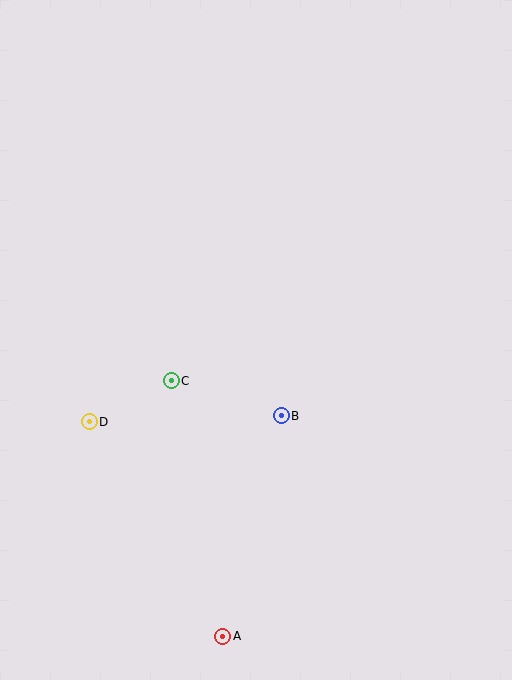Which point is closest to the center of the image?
Point B at (281, 416) is closest to the center.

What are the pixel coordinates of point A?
Point A is at (223, 636).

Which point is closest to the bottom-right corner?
Point A is closest to the bottom-right corner.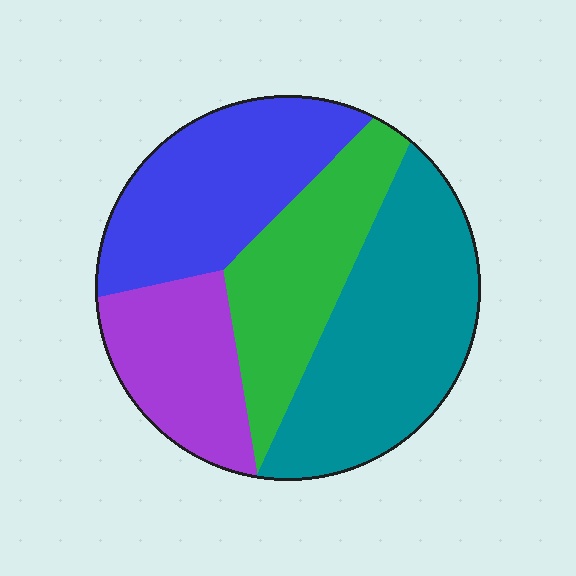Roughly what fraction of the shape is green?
Green covers roughly 20% of the shape.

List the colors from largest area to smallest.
From largest to smallest: teal, blue, green, purple.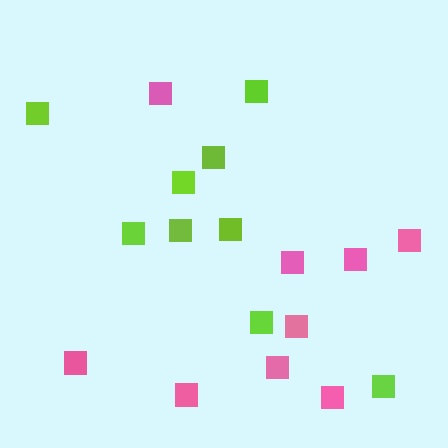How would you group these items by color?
There are 2 groups: one group of pink squares (9) and one group of lime squares (9).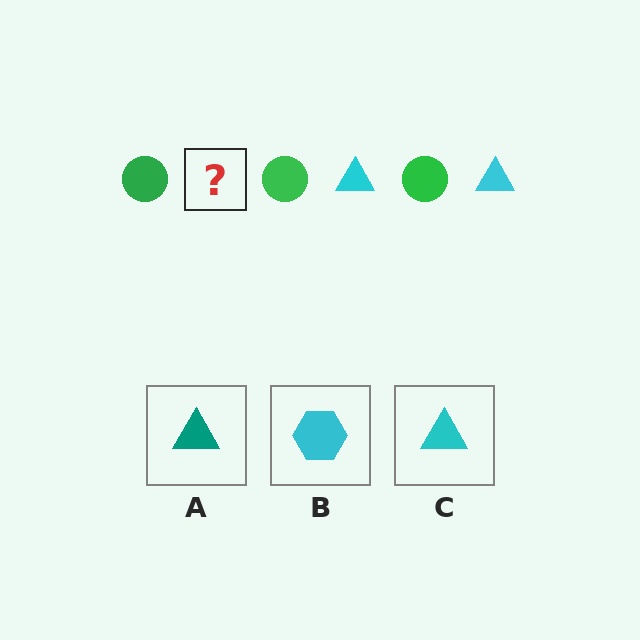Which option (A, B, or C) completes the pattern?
C.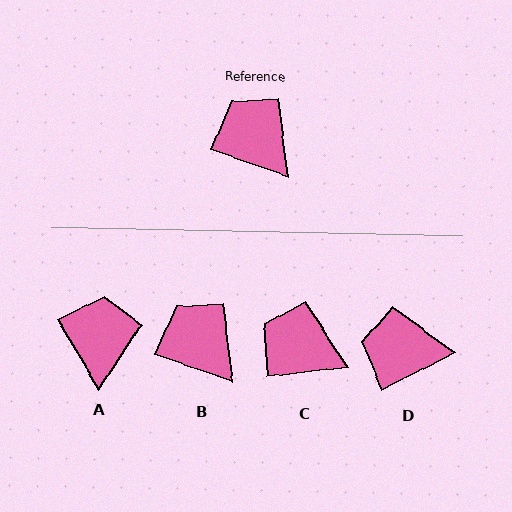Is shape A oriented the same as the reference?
No, it is off by about 40 degrees.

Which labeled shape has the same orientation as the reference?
B.